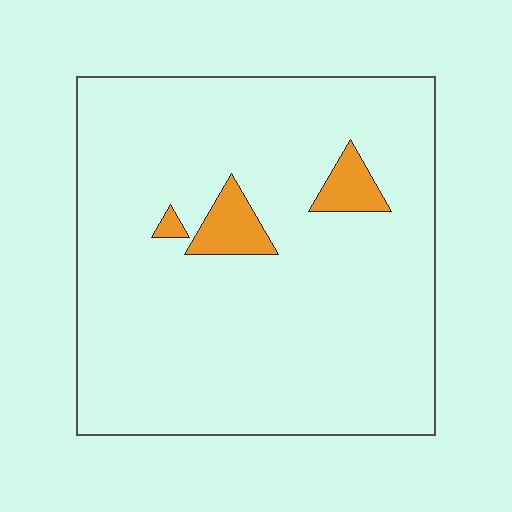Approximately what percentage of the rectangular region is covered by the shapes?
Approximately 5%.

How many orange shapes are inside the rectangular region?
3.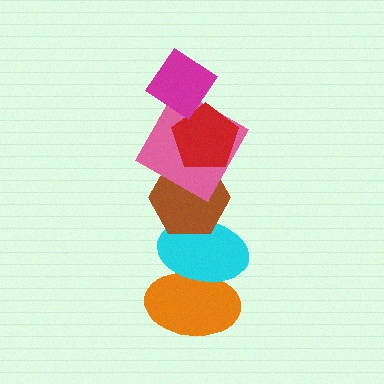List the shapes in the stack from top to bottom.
From top to bottom: the magenta diamond, the red pentagon, the pink square, the brown hexagon, the cyan ellipse, the orange ellipse.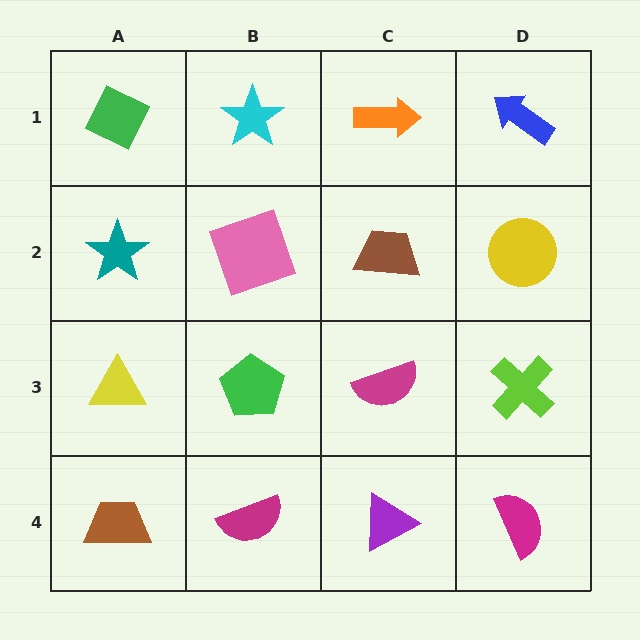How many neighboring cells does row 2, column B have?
4.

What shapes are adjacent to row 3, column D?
A yellow circle (row 2, column D), a magenta semicircle (row 4, column D), a magenta semicircle (row 3, column C).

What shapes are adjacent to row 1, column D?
A yellow circle (row 2, column D), an orange arrow (row 1, column C).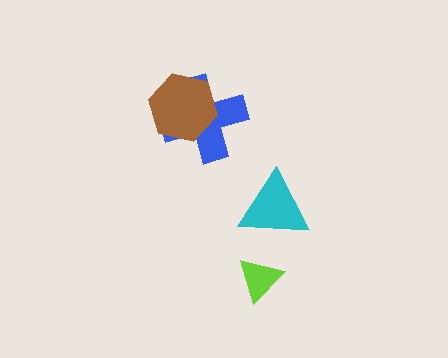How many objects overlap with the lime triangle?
0 objects overlap with the lime triangle.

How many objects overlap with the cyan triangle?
0 objects overlap with the cyan triangle.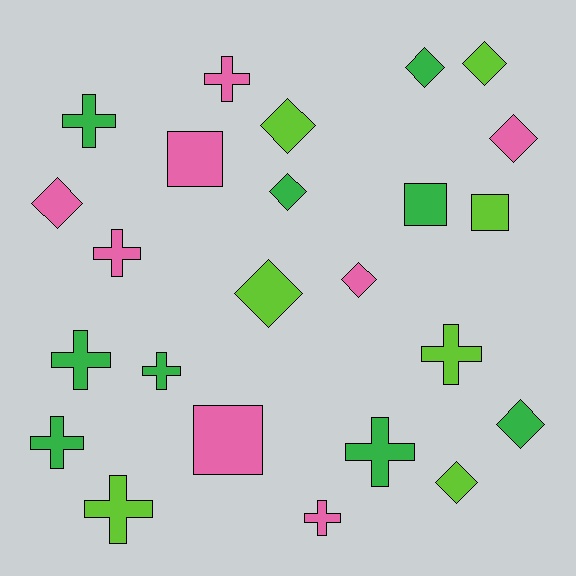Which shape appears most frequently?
Diamond, with 10 objects.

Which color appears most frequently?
Green, with 9 objects.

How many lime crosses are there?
There are 2 lime crosses.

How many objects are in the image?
There are 24 objects.